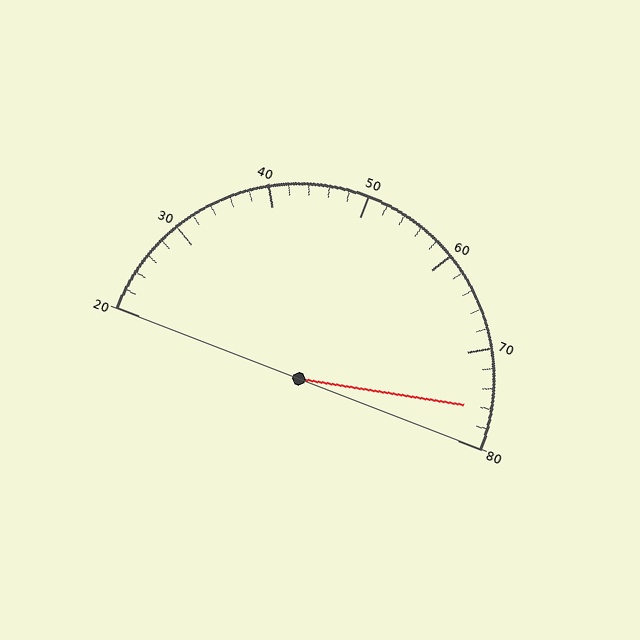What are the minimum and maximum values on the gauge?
The gauge ranges from 20 to 80.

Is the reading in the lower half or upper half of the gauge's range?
The reading is in the upper half of the range (20 to 80).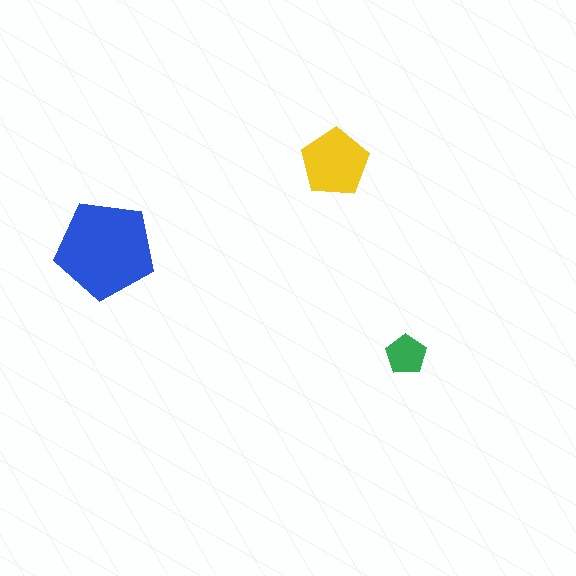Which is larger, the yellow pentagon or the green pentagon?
The yellow one.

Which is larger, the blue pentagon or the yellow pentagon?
The blue one.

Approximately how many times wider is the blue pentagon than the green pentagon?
About 2.5 times wider.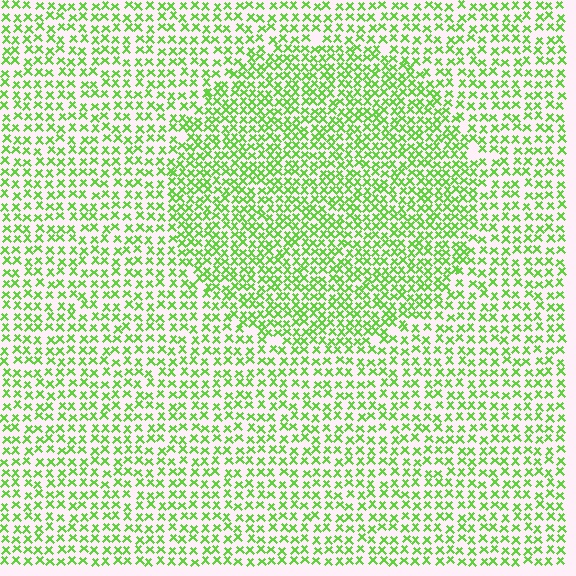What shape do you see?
I see a circle.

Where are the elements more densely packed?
The elements are more densely packed inside the circle boundary.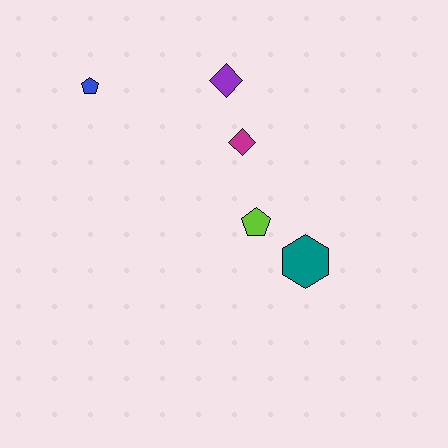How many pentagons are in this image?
There are 2 pentagons.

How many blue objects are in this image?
There is 1 blue object.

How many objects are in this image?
There are 5 objects.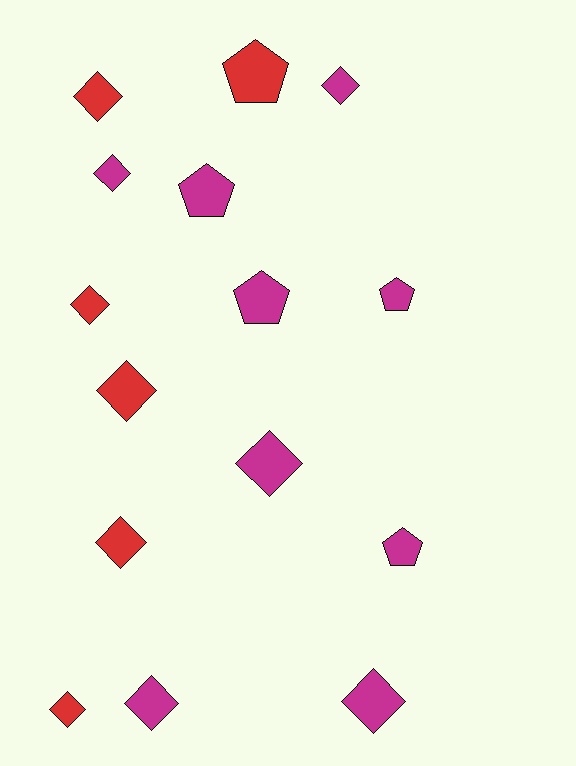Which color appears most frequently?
Magenta, with 9 objects.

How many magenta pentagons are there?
There are 4 magenta pentagons.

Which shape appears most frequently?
Diamond, with 10 objects.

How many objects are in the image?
There are 15 objects.